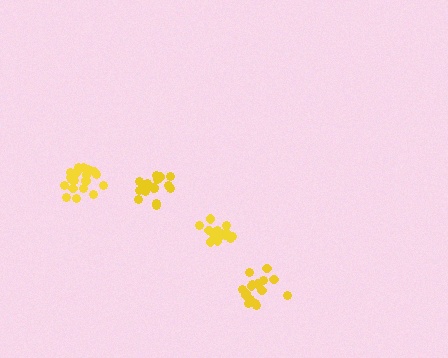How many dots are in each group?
Group 1: 16 dots, Group 2: 17 dots, Group 3: 20 dots, Group 4: 17 dots (70 total).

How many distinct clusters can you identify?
There are 4 distinct clusters.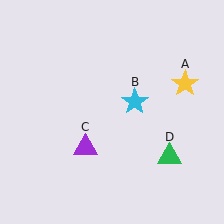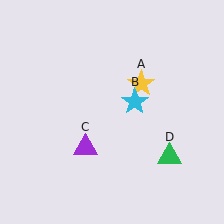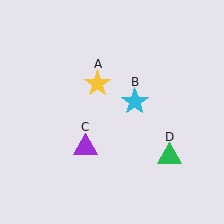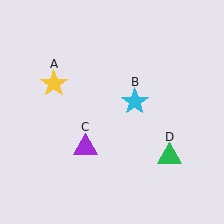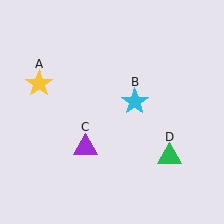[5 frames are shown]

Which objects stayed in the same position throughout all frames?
Cyan star (object B) and purple triangle (object C) and green triangle (object D) remained stationary.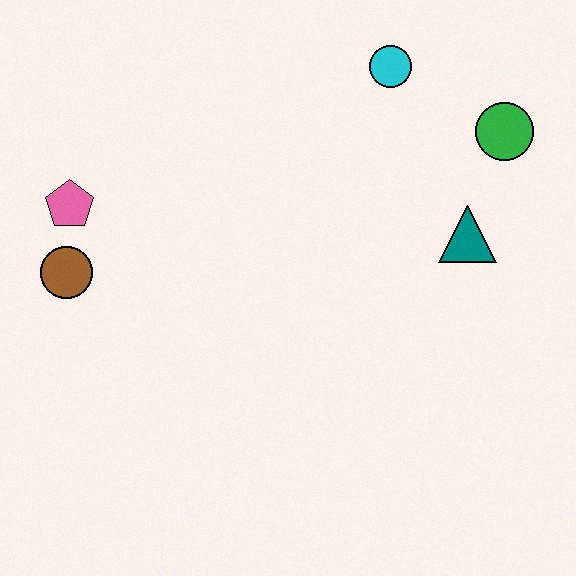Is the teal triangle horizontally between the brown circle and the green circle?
Yes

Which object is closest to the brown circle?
The pink pentagon is closest to the brown circle.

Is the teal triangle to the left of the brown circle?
No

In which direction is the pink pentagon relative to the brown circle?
The pink pentagon is above the brown circle.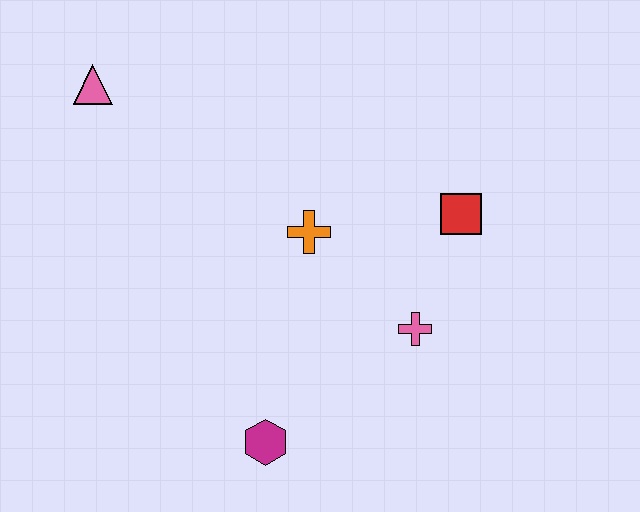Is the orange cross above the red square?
No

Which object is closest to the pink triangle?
The orange cross is closest to the pink triangle.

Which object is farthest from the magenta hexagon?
The pink triangle is farthest from the magenta hexagon.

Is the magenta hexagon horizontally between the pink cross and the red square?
No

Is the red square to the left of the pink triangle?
No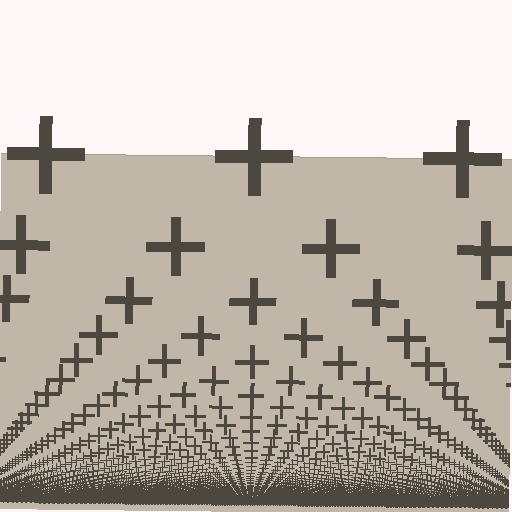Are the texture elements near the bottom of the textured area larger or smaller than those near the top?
Smaller. The gradient is inverted — elements near the bottom are smaller and denser.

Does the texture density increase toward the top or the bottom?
Density increases toward the bottom.